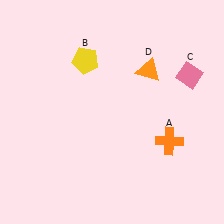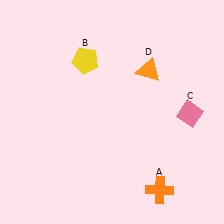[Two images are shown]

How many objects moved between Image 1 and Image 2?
2 objects moved between the two images.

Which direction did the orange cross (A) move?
The orange cross (A) moved down.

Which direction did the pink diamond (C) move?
The pink diamond (C) moved down.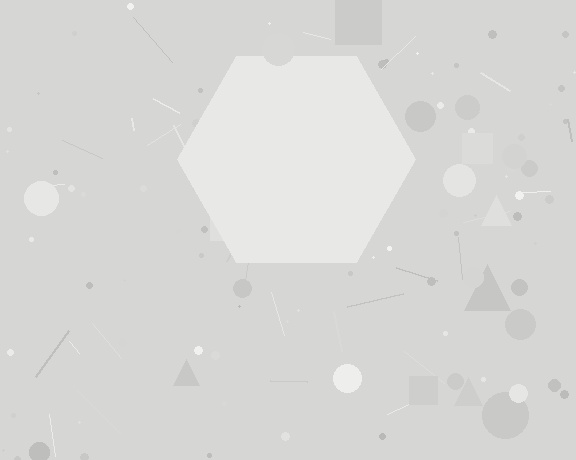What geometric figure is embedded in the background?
A hexagon is embedded in the background.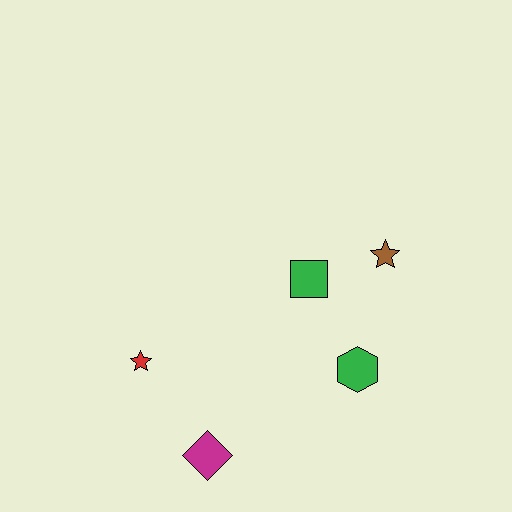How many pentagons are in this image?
There are no pentagons.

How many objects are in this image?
There are 5 objects.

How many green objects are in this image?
There are 2 green objects.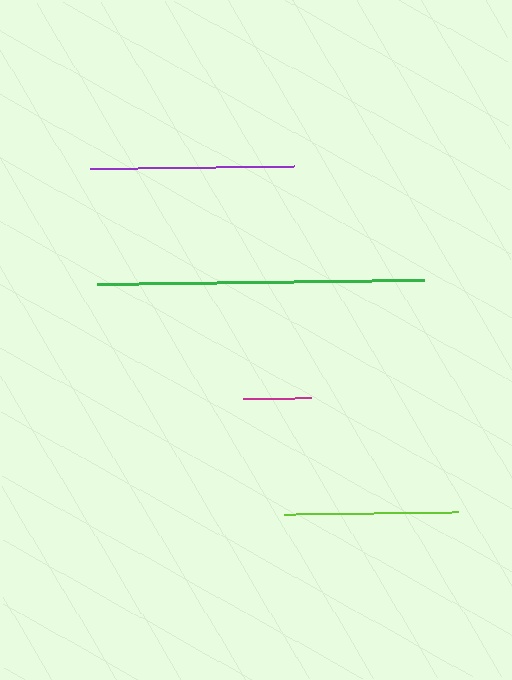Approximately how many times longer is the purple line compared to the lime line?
The purple line is approximately 1.2 times the length of the lime line.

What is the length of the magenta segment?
The magenta segment is approximately 67 pixels long.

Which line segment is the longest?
The green line is the longest at approximately 327 pixels.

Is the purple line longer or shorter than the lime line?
The purple line is longer than the lime line.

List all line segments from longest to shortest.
From longest to shortest: green, purple, lime, magenta.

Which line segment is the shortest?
The magenta line is the shortest at approximately 67 pixels.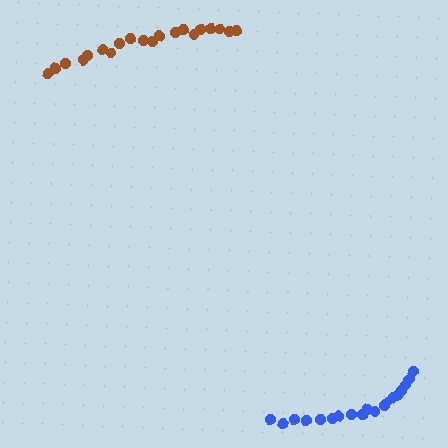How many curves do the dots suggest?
There are 2 distinct paths.